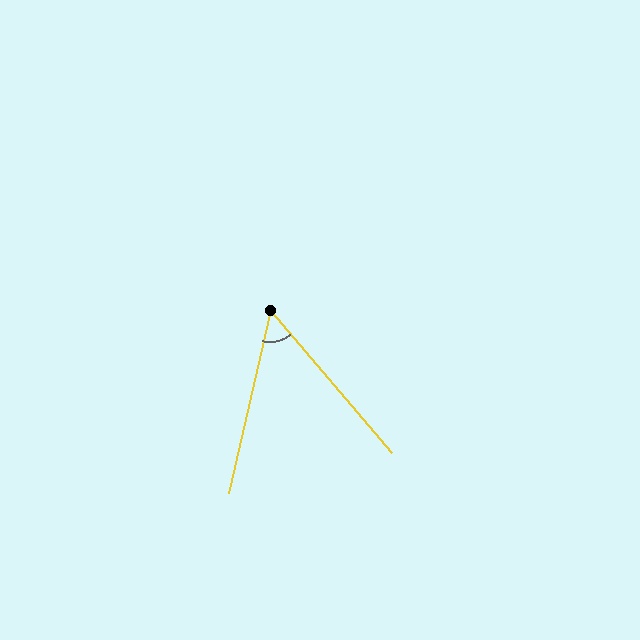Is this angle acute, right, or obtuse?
It is acute.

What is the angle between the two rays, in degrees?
Approximately 53 degrees.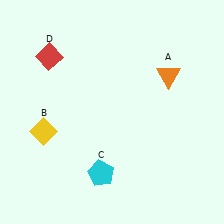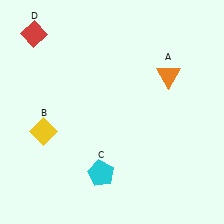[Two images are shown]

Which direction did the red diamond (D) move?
The red diamond (D) moved up.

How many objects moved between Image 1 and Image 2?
1 object moved between the two images.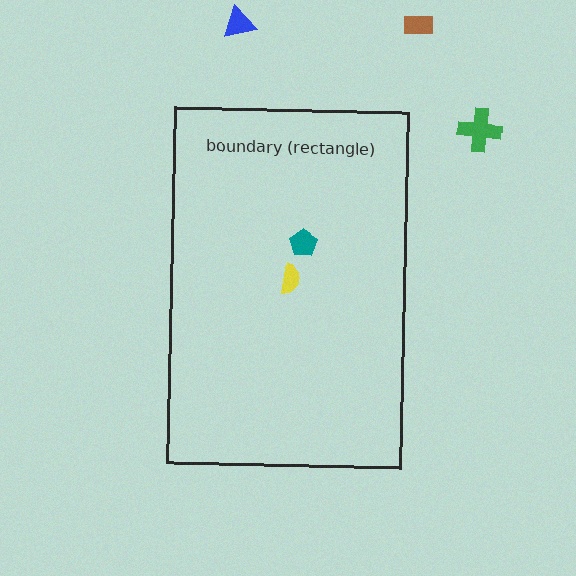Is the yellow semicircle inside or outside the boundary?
Inside.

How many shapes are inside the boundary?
2 inside, 3 outside.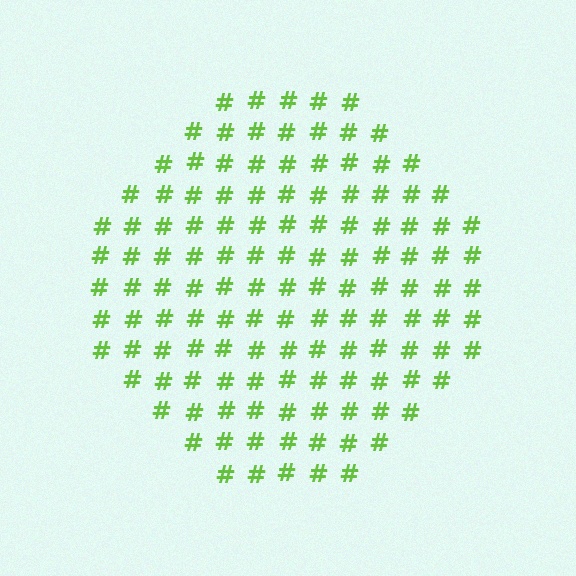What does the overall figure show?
The overall figure shows a circle.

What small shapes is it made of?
It is made of small hash symbols.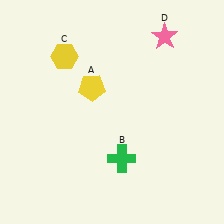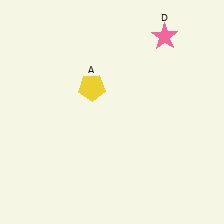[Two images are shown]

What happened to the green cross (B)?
The green cross (B) was removed in Image 2. It was in the bottom-right area of Image 1.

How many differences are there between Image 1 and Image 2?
There are 2 differences between the two images.